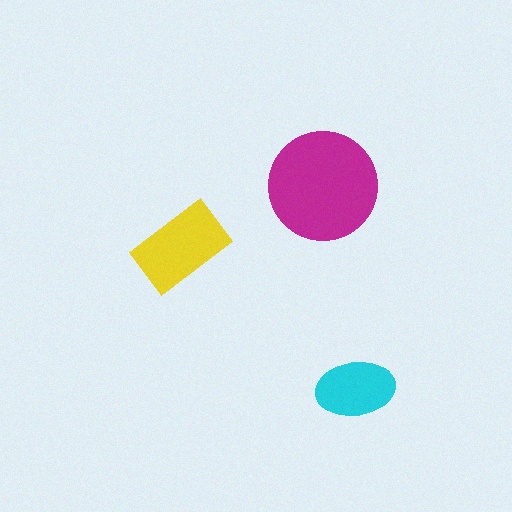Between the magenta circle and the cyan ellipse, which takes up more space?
The magenta circle.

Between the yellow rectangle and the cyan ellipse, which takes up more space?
The yellow rectangle.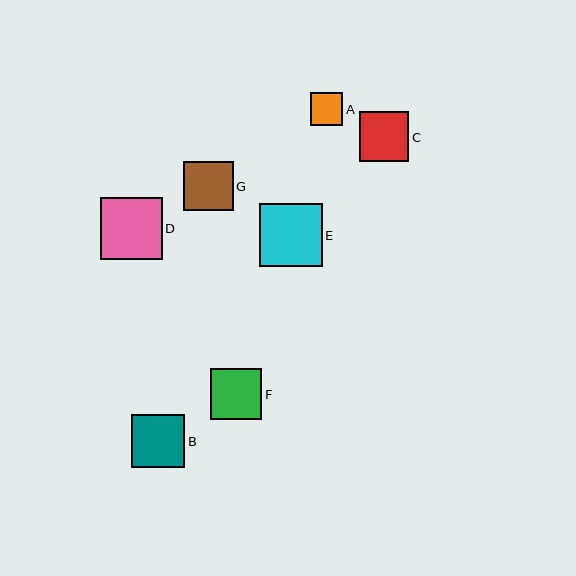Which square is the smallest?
Square A is the smallest with a size of approximately 32 pixels.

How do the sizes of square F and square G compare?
Square F and square G are approximately the same size.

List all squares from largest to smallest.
From largest to smallest: E, D, B, F, G, C, A.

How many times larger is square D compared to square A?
Square D is approximately 1.9 times the size of square A.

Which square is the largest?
Square E is the largest with a size of approximately 63 pixels.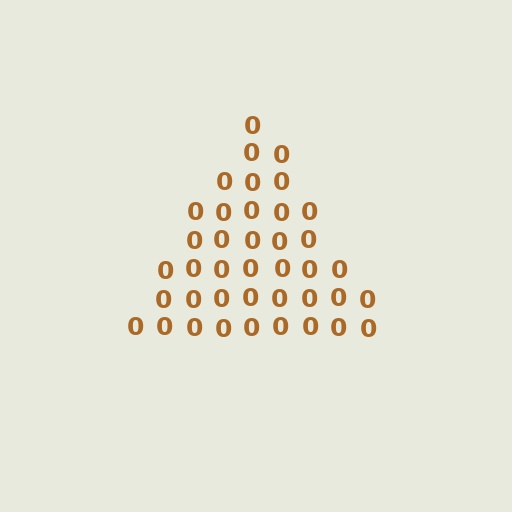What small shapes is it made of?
It is made of small digit 0's.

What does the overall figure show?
The overall figure shows a triangle.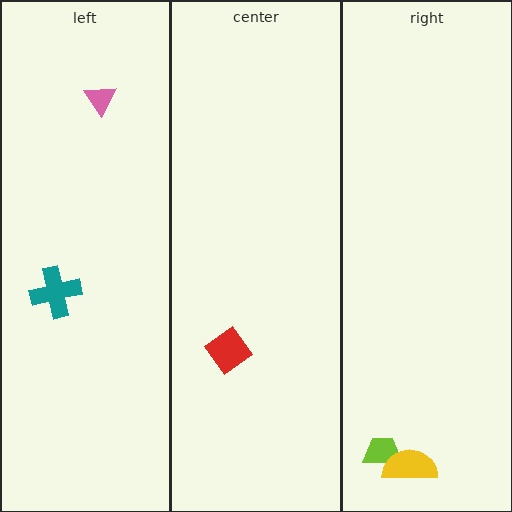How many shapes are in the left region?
2.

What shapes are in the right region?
The lime trapezoid, the yellow semicircle.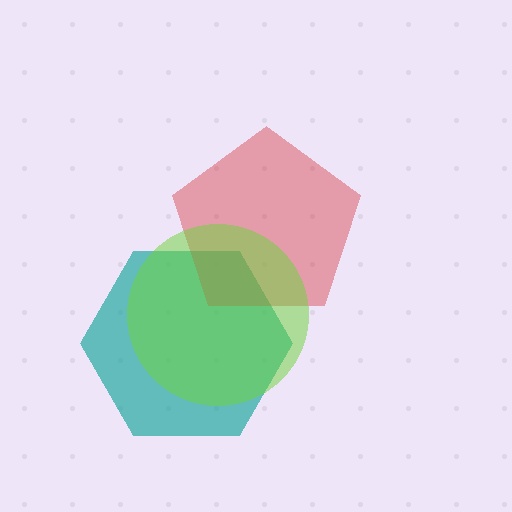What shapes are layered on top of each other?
The layered shapes are: a teal hexagon, a red pentagon, a lime circle.